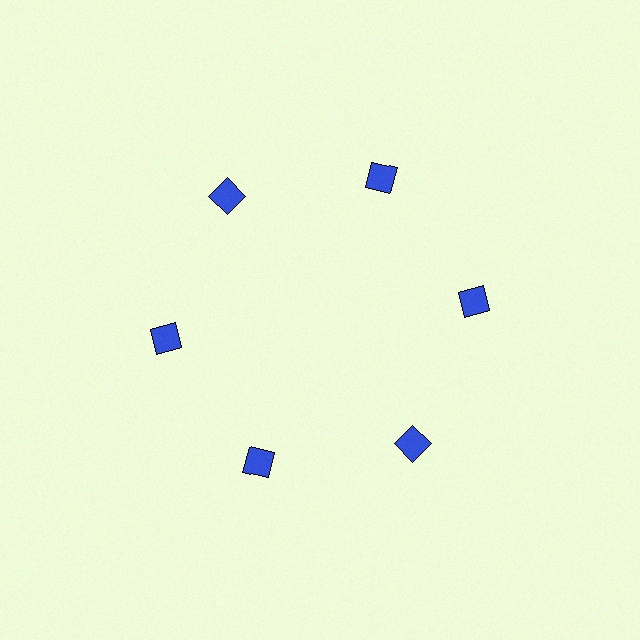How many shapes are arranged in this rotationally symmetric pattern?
There are 6 shapes, arranged in 6 groups of 1.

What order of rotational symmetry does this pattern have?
This pattern has 6-fold rotational symmetry.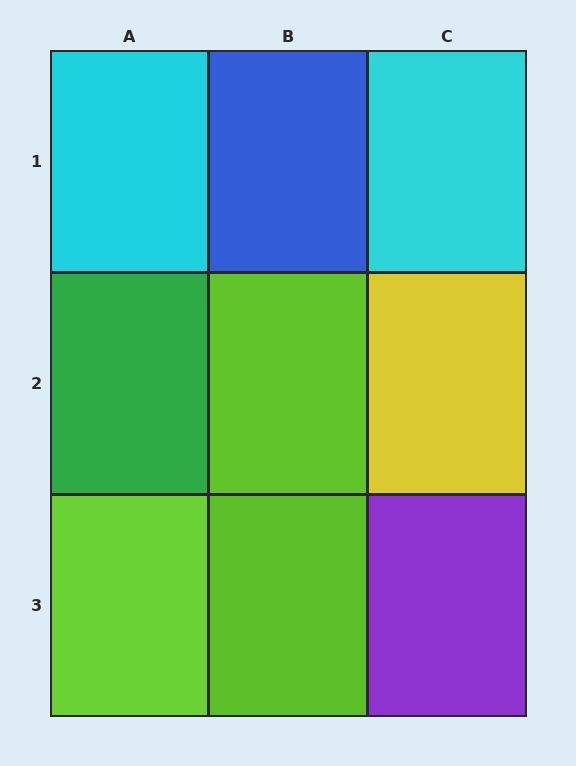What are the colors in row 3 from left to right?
Lime, lime, purple.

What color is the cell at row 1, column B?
Blue.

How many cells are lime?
3 cells are lime.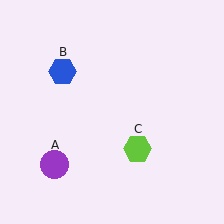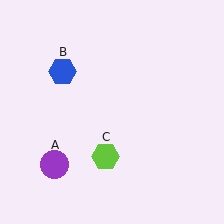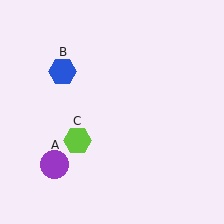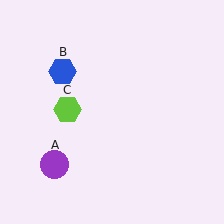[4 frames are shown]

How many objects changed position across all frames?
1 object changed position: lime hexagon (object C).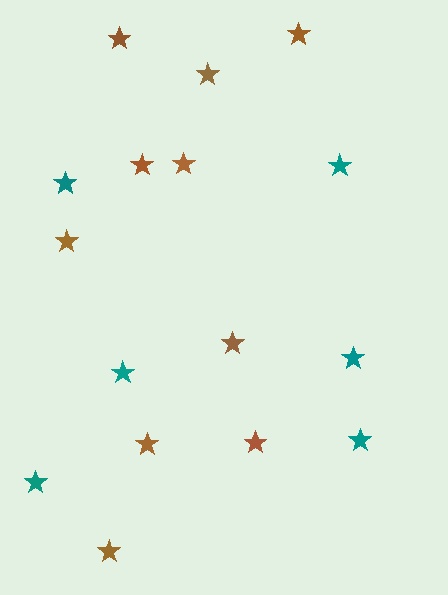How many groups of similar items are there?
There are 2 groups: one group of teal stars (6) and one group of brown stars (10).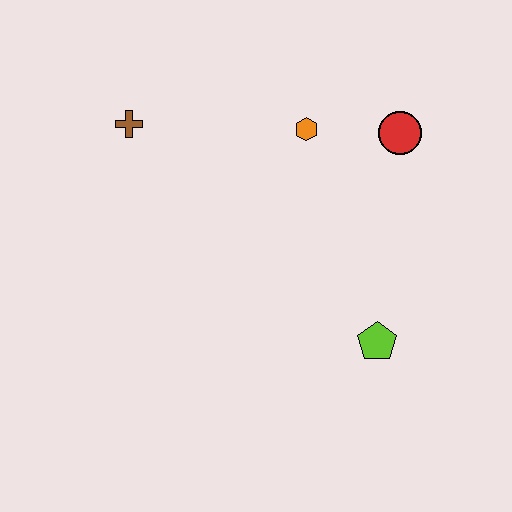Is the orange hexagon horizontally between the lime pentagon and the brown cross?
Yes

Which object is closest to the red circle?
The orange hexagon is closest to the red circle.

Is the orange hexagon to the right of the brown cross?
Yes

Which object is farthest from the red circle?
The brown cross is farthest from the red circle.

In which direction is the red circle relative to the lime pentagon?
The red circle is above the lime pentagon.